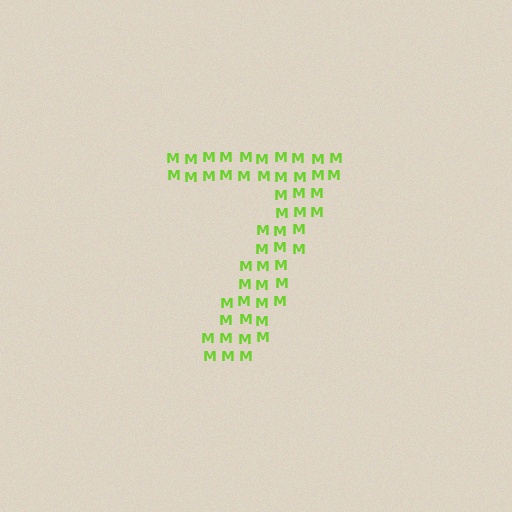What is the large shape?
The large shape is the digit 7.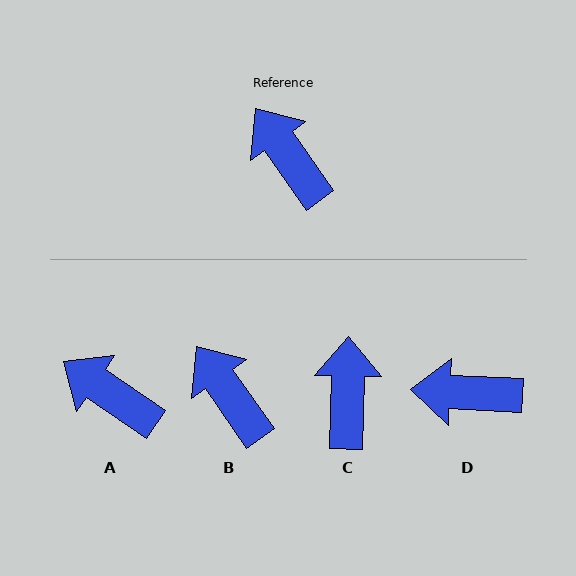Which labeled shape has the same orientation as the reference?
B.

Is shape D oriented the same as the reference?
No, it is off by about 52 degrees.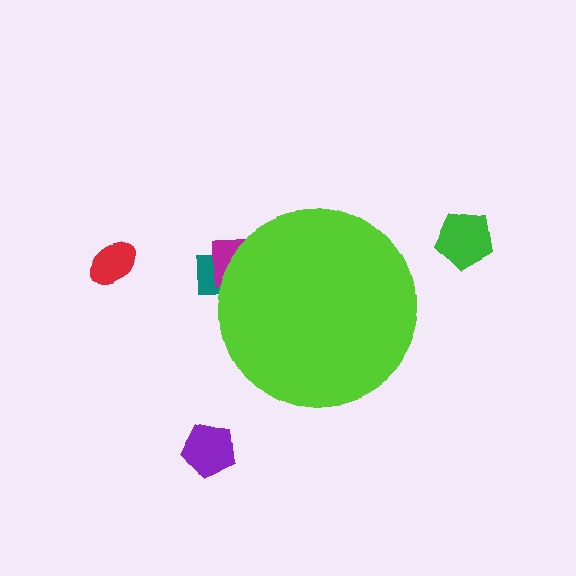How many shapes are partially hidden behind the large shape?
2 shapes are partially hidden.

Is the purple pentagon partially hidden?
No, the purple pentagon is fully visible.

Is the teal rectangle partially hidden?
Yes, the teal rectangle is partially hidden behind the lime circle.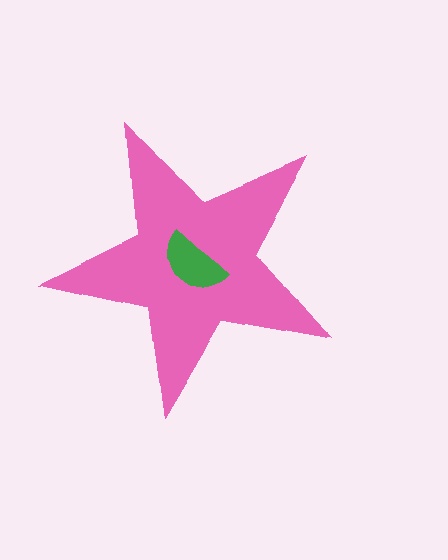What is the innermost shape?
The green semicircle.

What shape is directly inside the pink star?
The green semicircle.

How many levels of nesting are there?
2.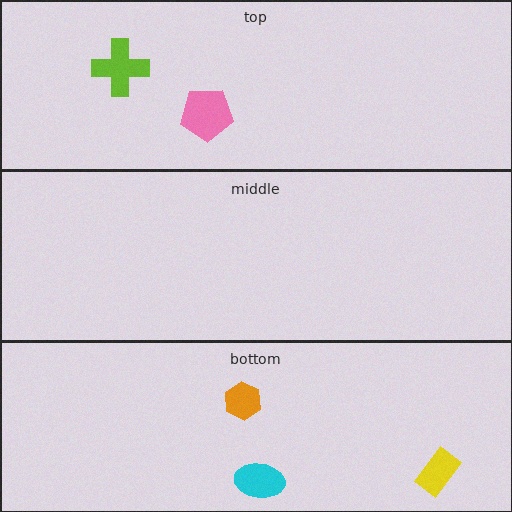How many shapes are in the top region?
2.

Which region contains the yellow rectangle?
The bottom region.